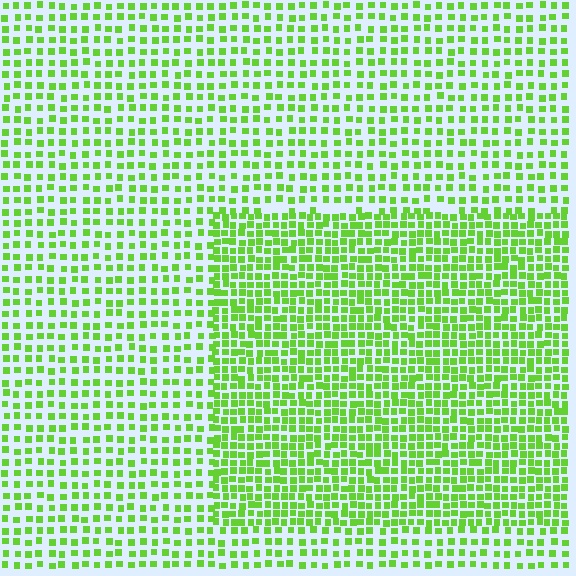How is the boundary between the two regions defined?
The boundary is defined by a change in element density (approximately 1.8x ratio). All elements are the same color, size, and shape.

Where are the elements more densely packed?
The elements are more densely packed inside the rectangle boundary.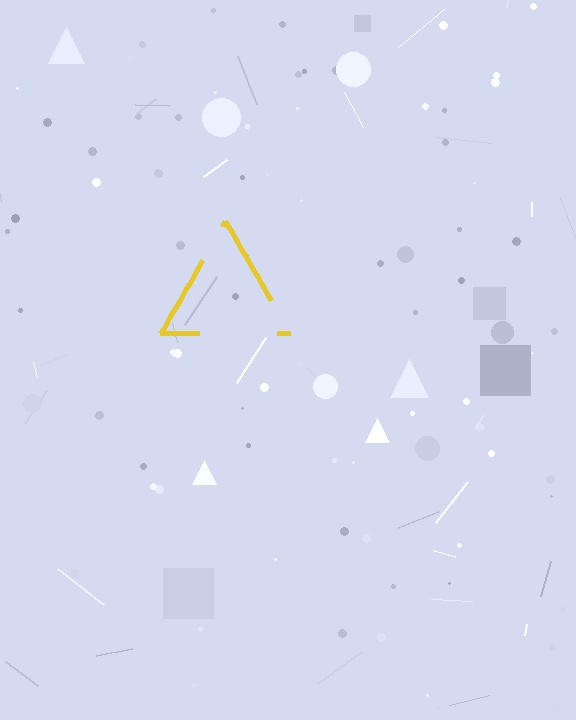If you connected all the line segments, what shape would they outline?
They would outline a triangle.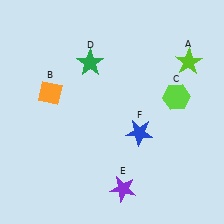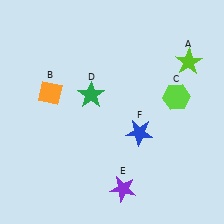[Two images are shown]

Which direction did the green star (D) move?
The green star (D) moved down.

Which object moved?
The green star (D) moved down.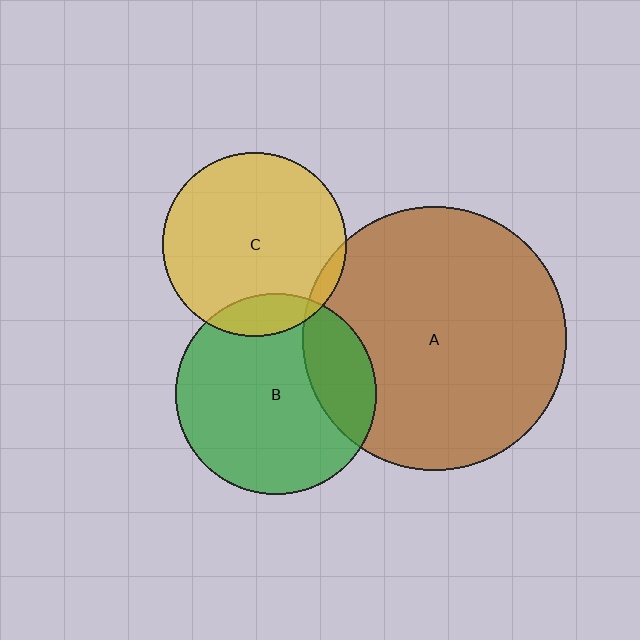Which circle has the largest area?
Circle A (brown).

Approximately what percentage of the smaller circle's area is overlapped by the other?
Approximately 20%.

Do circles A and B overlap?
Yes.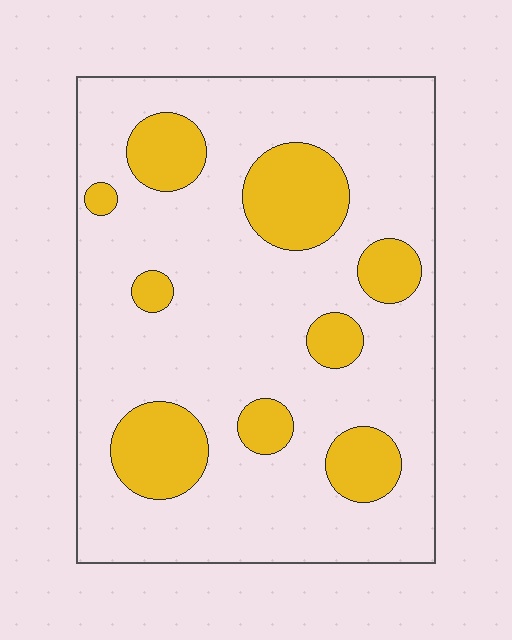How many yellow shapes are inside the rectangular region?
9.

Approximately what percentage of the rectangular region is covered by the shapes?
Approximately 20%.